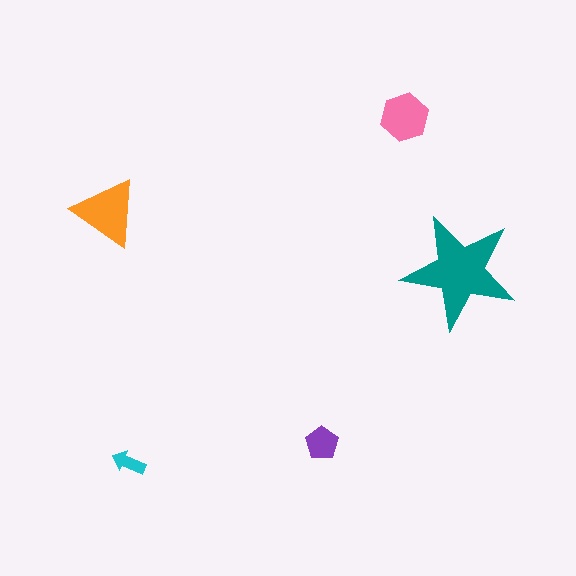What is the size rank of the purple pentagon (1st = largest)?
4th.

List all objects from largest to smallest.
The teal star, the orange triangle, the pink hexagon, the purple pentagon, the cyan arrow.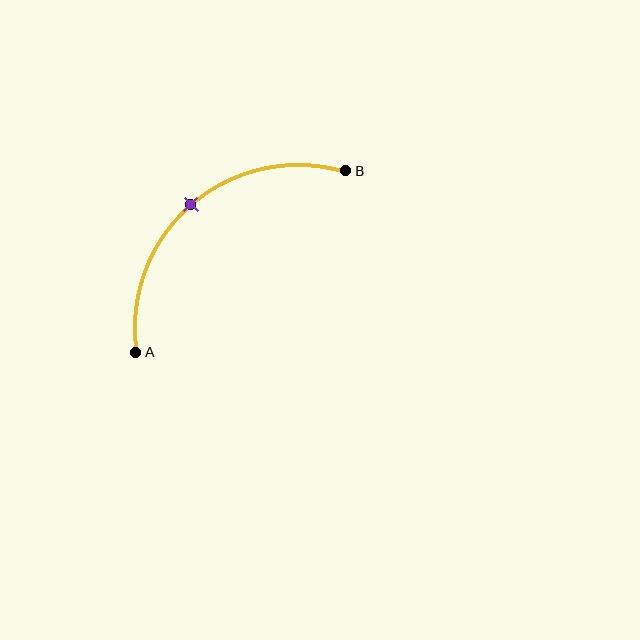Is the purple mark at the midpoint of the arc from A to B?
Yes. The purple mark lies on the arc at equal arc-length from both A and B — it is the arc midpoint.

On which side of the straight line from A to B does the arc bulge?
The arc bulges above and to the left of the straight line connecting A and B.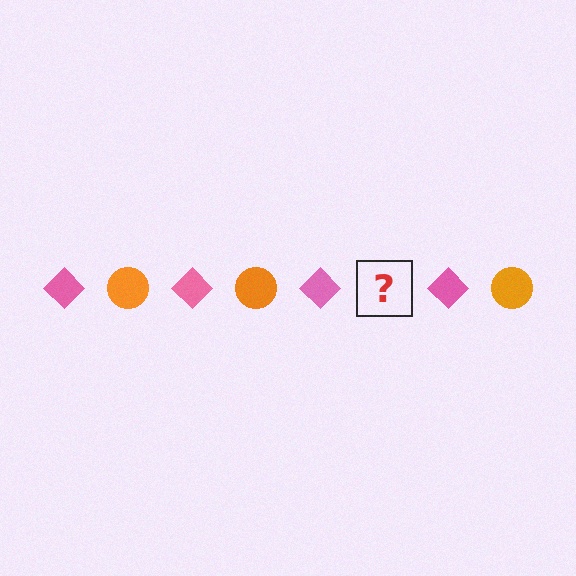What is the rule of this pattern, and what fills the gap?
The rule is that the pattern alternates between pink diamond and orange circle. The gap should be filled with an orange circle.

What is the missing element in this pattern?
The missing element is an orange circle.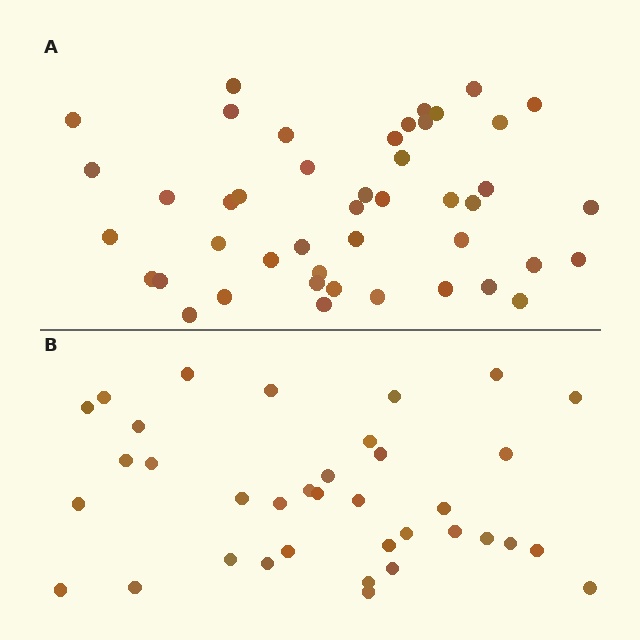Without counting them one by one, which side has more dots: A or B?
Region A (the top region) has more dots.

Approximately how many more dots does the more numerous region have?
Region A has roughly 8 or so more dots than region B.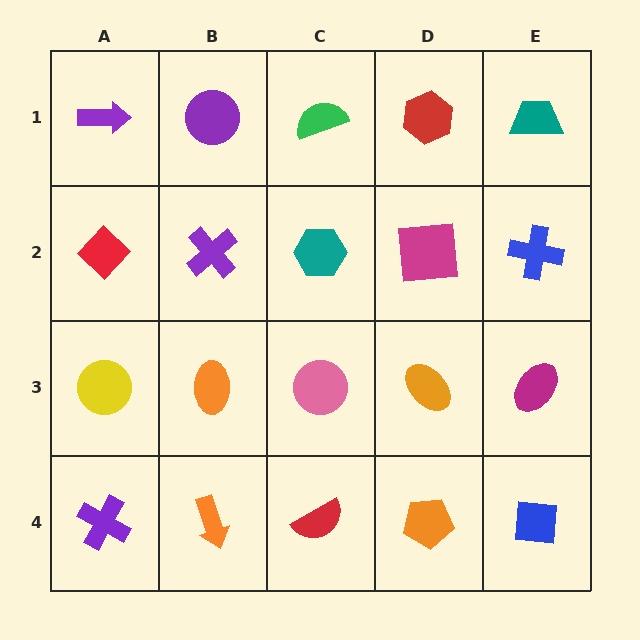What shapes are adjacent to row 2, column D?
A red hexagon (row 1, column D), an orange ellipse (row 3, column D), a teal hexagon (row 2, column C), a blue cross (row 2, column E).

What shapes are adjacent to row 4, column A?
A yellow circle (row 3, column A), an orange arrow (row 4, column B).